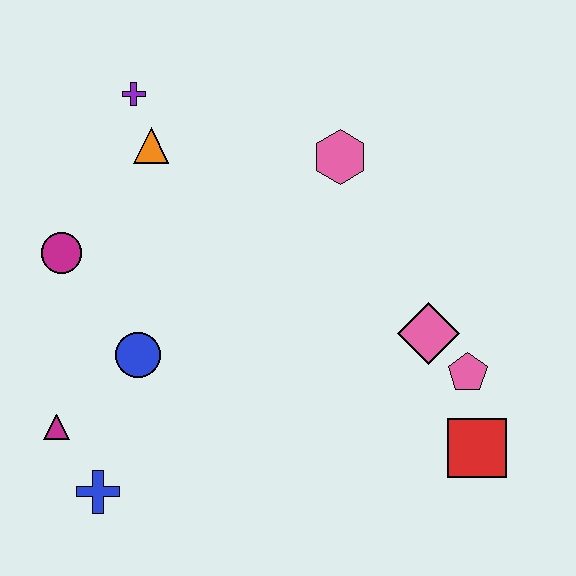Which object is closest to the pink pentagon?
The pink diamond is closest to the pink pentagon.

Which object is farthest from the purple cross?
The red square is farthest from the purple cross.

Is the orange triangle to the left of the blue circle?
No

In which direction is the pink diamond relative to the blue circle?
The pink diamond is to the right of the blue circle.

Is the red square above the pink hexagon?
No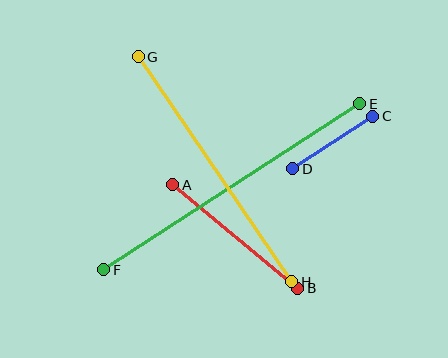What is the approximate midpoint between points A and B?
The midpoint is at approximately (235, 237) pixels.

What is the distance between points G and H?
The distance is approximately 272 pixels.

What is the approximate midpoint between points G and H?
The midpoint is at approximately (215, 169) pixels.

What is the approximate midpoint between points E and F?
The midpoint is at approximately (232, 187) pixels.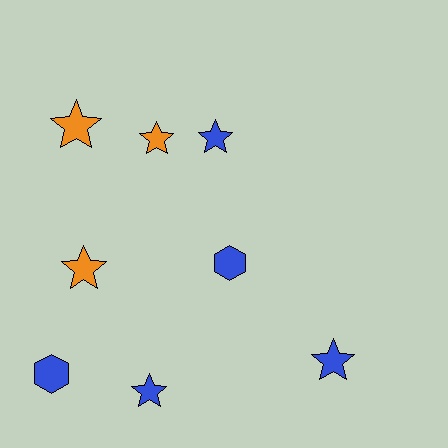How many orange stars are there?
There are 3 orange stars.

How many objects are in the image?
There are 8 objects.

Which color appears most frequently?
Blue, with 5 objects.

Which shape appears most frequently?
Star, with 6 objects.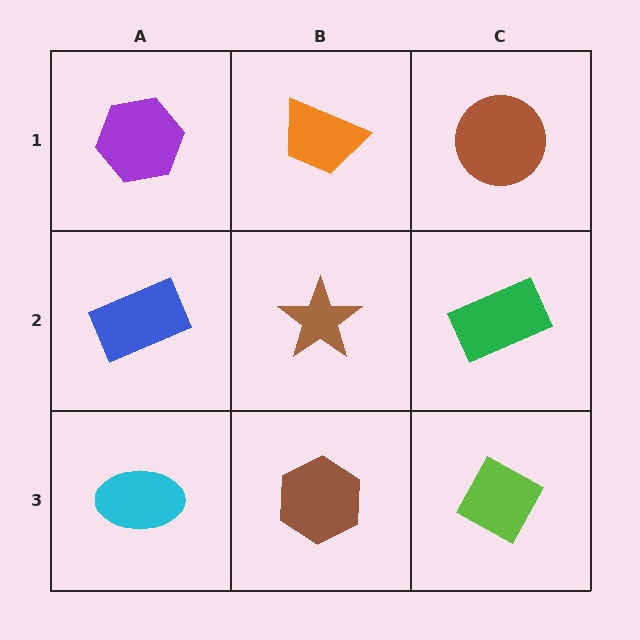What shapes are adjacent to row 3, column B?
A brown star (row 2, column B), a cyan ellipse (row 3, column A), a lime diamond (row 3, column C).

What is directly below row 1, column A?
A blue rectangle.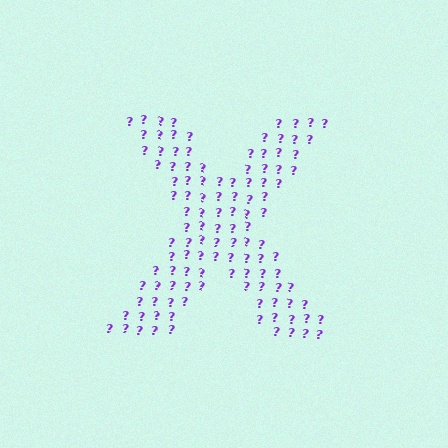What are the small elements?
The small elements are question marks.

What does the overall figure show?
The overall figure shows the letter X.